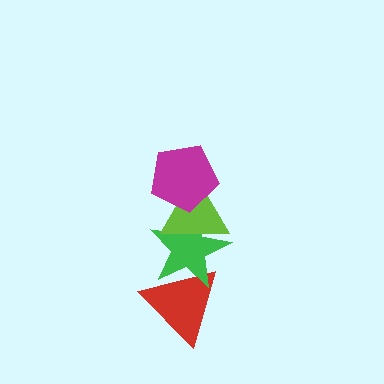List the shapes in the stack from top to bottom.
From top to bottom: the magenta pentagon, the lime triangle, the green star, the red triangle.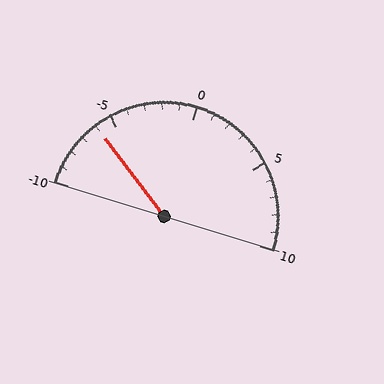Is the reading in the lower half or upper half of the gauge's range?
The reading is in the lower half of the range (-10 to 10).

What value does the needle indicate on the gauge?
The needle indicates approximately -6.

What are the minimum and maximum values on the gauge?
The gauge ranges from -10 to 10.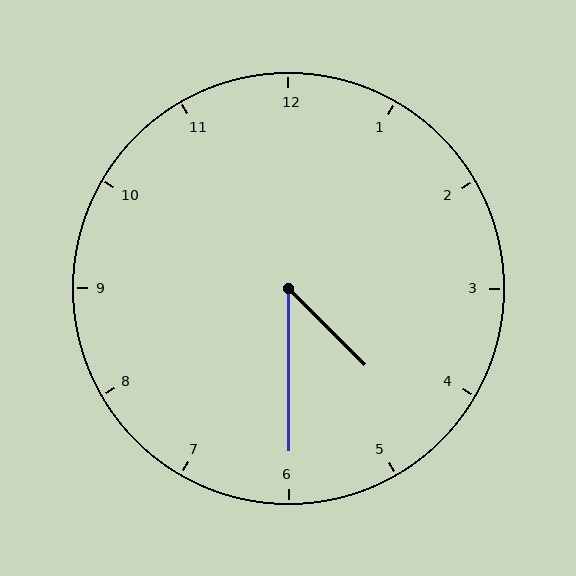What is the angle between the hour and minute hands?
Approximately 45 degrees.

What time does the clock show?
4:30.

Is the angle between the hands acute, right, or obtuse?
It is acute.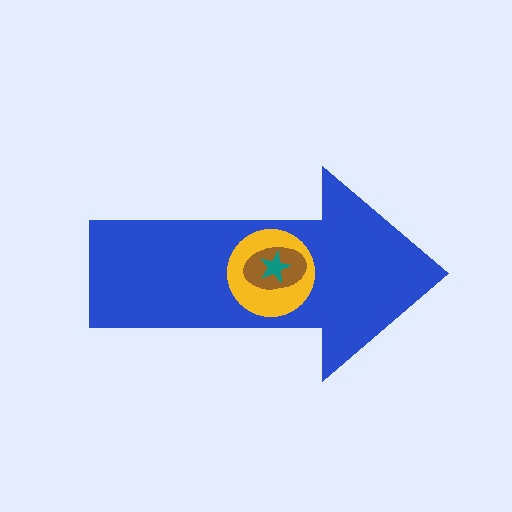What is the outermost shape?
The blue arrow.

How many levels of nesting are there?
4.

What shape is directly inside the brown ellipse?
The teal star.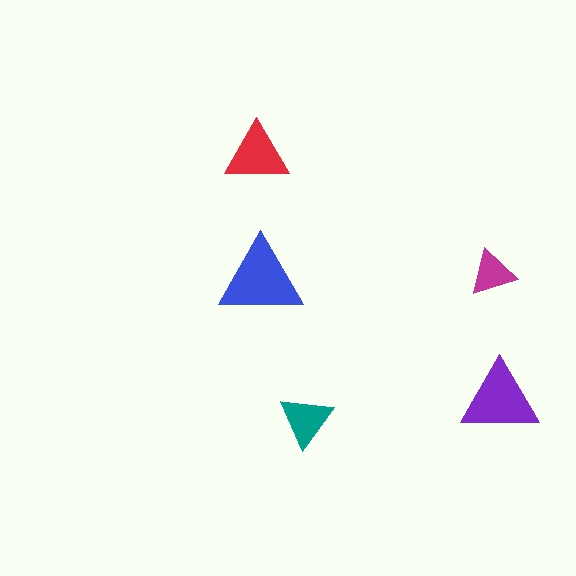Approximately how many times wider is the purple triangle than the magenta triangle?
About 1.5 times wider.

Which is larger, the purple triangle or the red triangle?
The purple one.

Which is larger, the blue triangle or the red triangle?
The blue one.